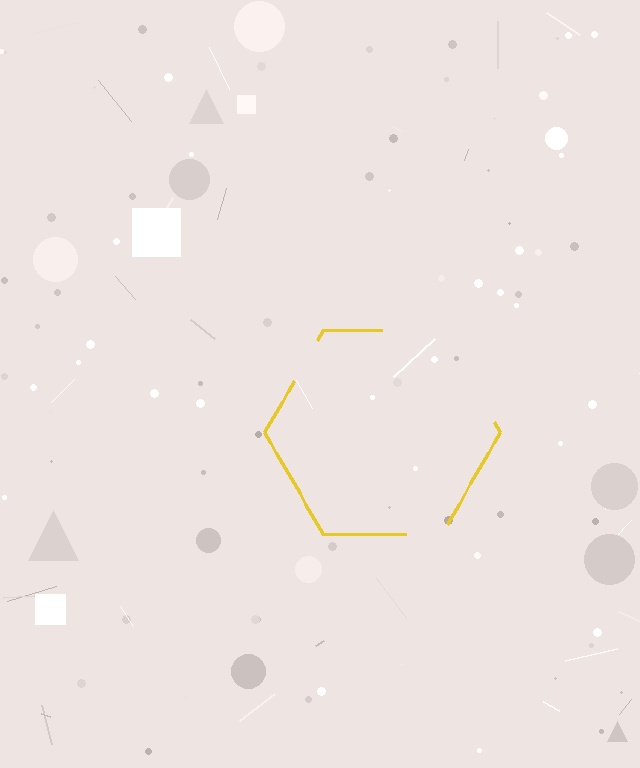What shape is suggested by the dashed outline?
The dashed outline suggests a hexagon.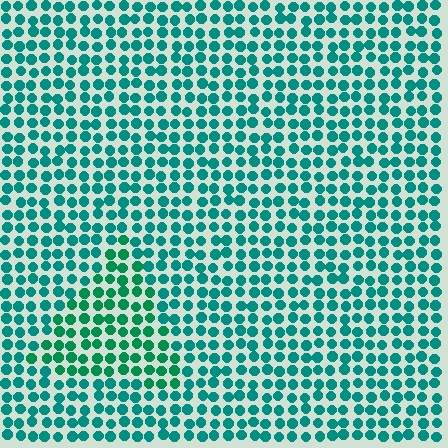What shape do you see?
I see a triangle.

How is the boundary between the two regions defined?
The boundary is defined purely by a slight shift in hue (about 22 degrees). Spacing, size, and orientation are identical on both sides.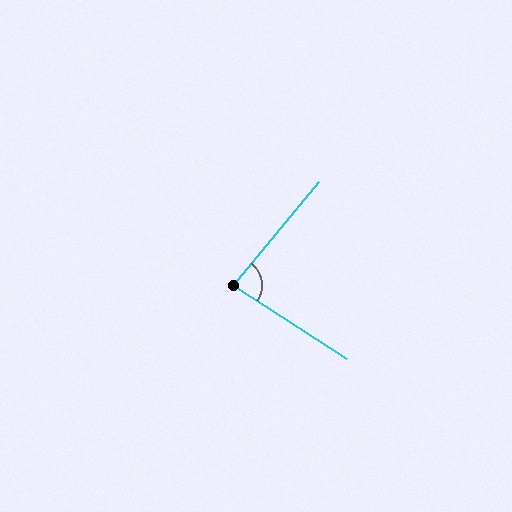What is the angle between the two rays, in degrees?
Approximately 83 degrees.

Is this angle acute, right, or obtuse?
It is acute.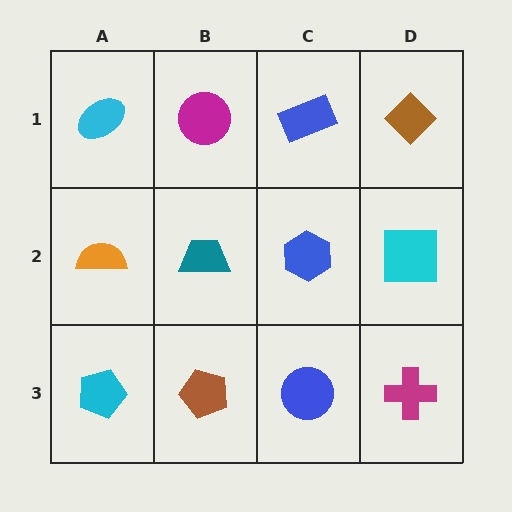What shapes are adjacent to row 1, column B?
A teal trapezoid (row 2, column B), a cyan ellipse (row 1, column A), a blue rectangle (row 1, column C).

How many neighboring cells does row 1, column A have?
2.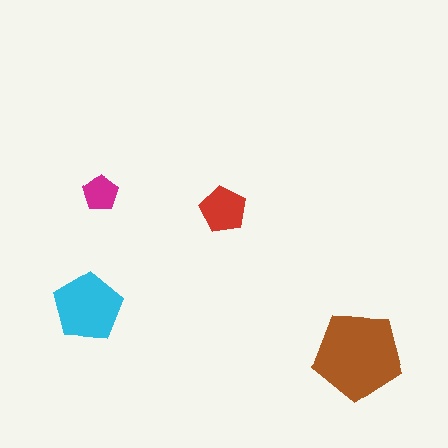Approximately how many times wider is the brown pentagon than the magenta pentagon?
About 2.5 times wider.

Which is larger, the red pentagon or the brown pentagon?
The brown one.